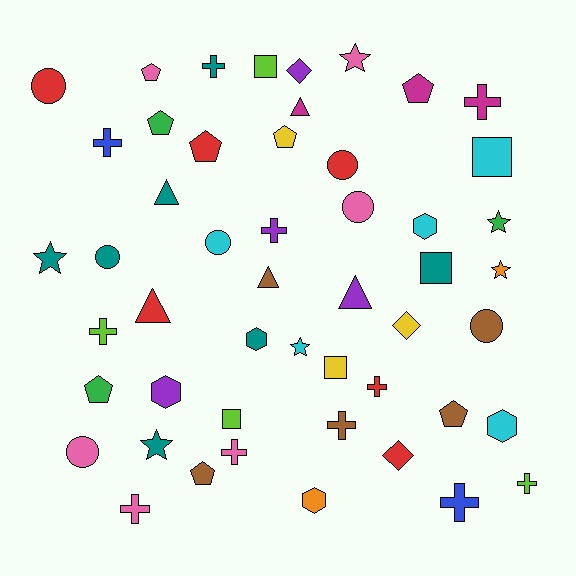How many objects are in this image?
There are 50 objects.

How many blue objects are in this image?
There are 2 blue objects.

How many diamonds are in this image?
There are 3 diamonds.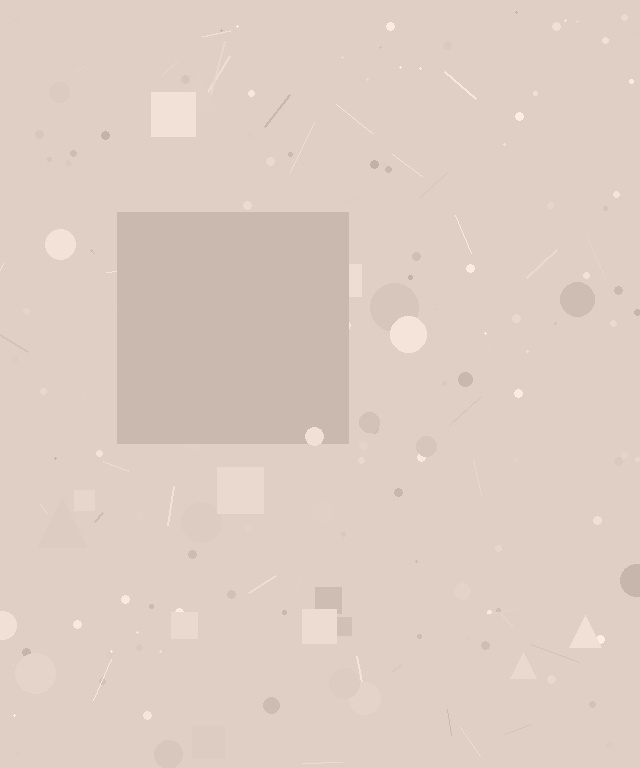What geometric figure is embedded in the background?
A square is embedded in the background.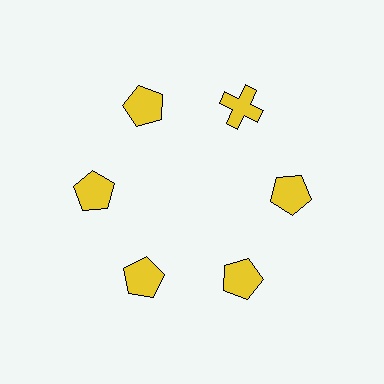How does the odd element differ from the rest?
It has a different shape: cross instead of pentagon.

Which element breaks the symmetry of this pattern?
The yellow cross at roughly the 1 o'clock position breaks the symmetry. All other shapes are yellow pentagons.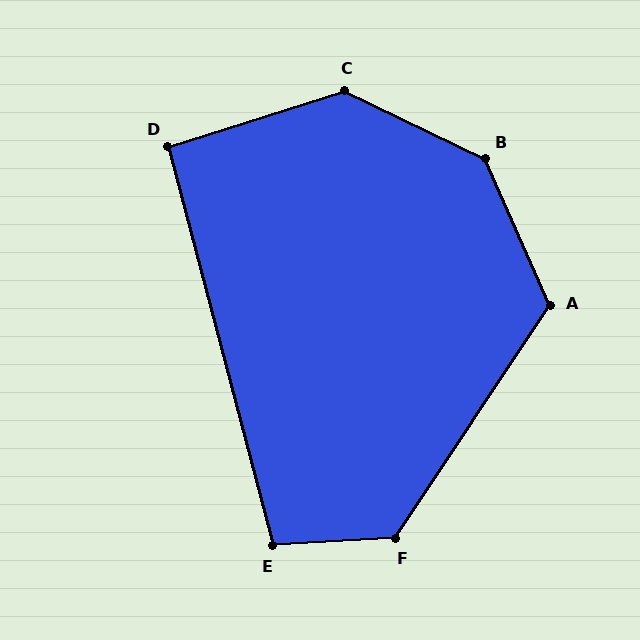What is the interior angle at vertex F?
Approximately 127 degrees (obtuse).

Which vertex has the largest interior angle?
B, at approximately 140 degrees.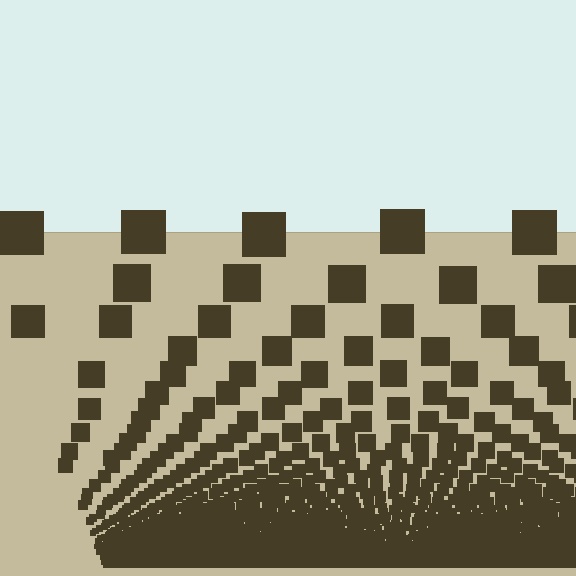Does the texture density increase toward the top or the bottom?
Density increases toward the bottom.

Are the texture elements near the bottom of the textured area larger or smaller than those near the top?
Smaller. The gradient is inverted — elements near the bottom are smaller and denser.